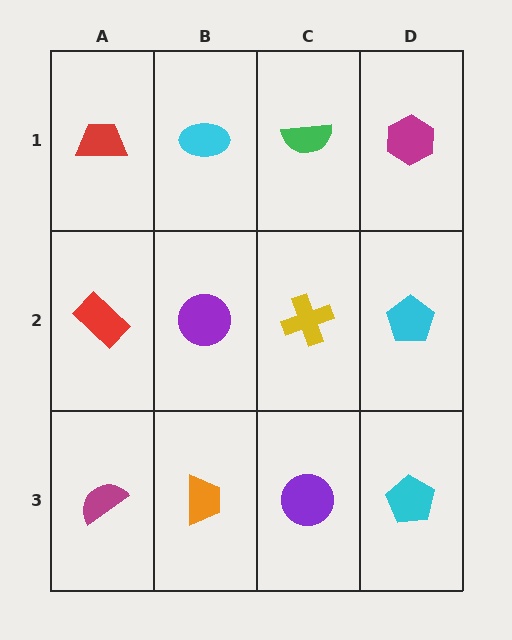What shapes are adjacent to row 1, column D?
A cyan pentagon (row 2, column D), a green semicircle (row 1, column C).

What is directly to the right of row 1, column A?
A cyan ellipse.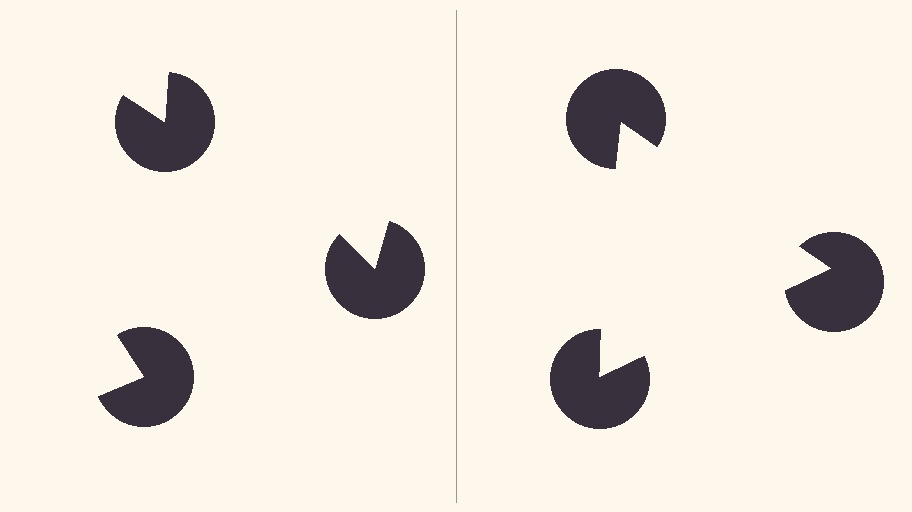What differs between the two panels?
The pac-man discs are positioned identically on both sides; only the wedge orientations differ. On the right they align to a triangle; on the left they are misaligned.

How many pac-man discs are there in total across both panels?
6 — 3 on each side.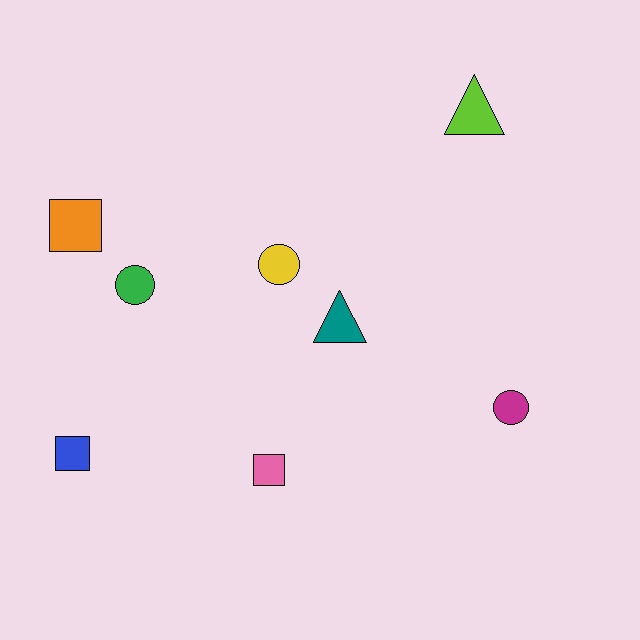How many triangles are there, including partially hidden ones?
There are 2 triangles.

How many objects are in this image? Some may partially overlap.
There are 8 objects.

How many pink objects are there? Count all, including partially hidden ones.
There is 1 pink object.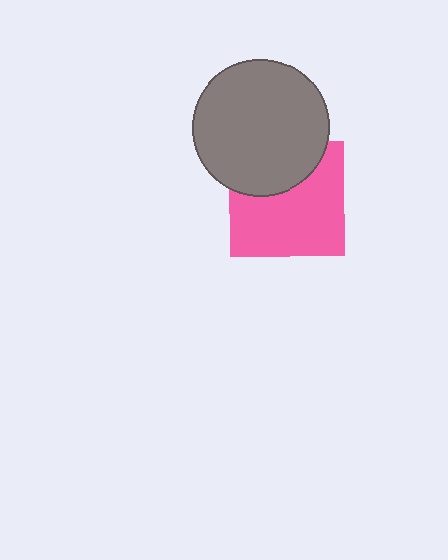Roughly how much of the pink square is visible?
Most of it is visible (roughly 66%).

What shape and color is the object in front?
The object in front is a gray circle.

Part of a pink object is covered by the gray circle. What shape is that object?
It is a square.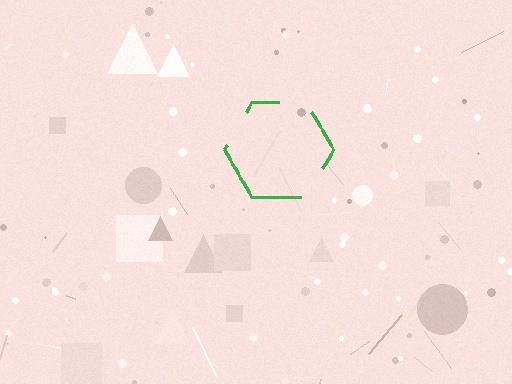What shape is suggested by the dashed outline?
The dashed outline suggests a hexagon.